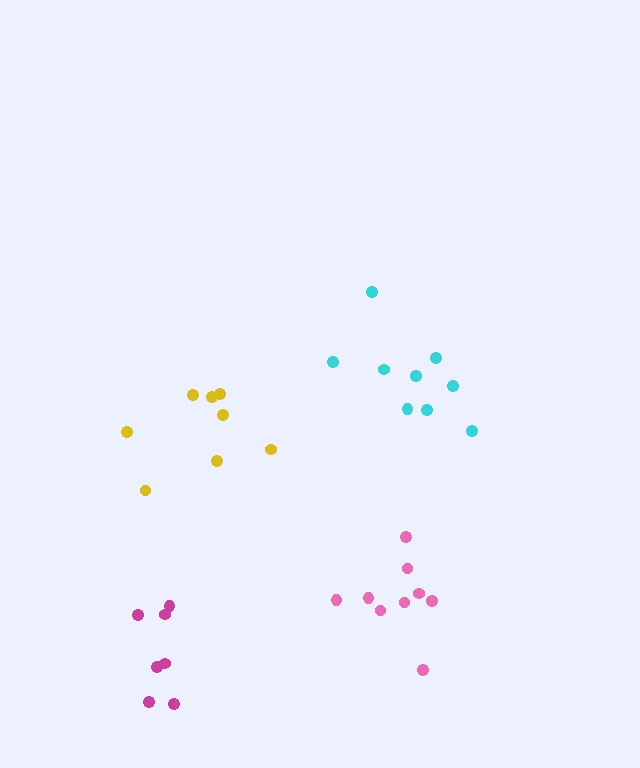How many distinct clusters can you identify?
There are 4 distinct clusters.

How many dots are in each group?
Group 1: 9 dots, Group 2: 8 dots, Group 3: 9 dots, Group 4: 7 dots (33 total).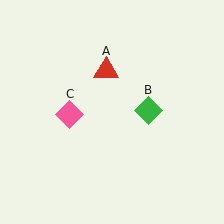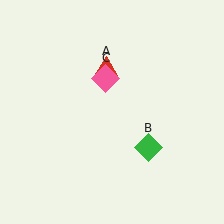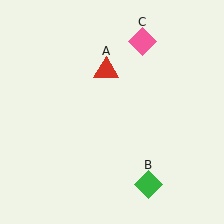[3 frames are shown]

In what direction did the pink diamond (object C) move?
The pink diamond (object C) moved up and to the right.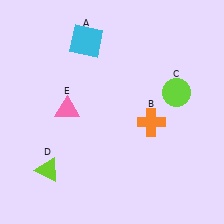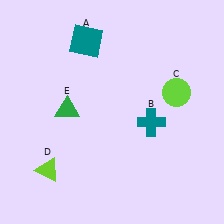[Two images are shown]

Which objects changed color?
A changed from cyan to teal. B changed from orange to teal. E changed from pink to green.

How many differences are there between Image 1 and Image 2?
There are 3 differences between the two images.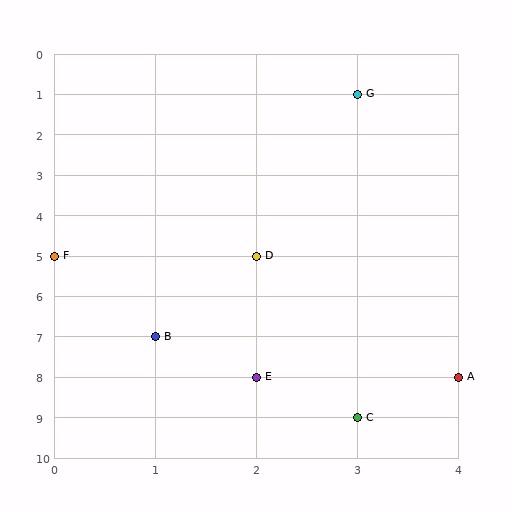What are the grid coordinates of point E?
Point E is at grid coordinates (2, 8).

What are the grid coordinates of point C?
Point C is at grid coordinates (3, 9).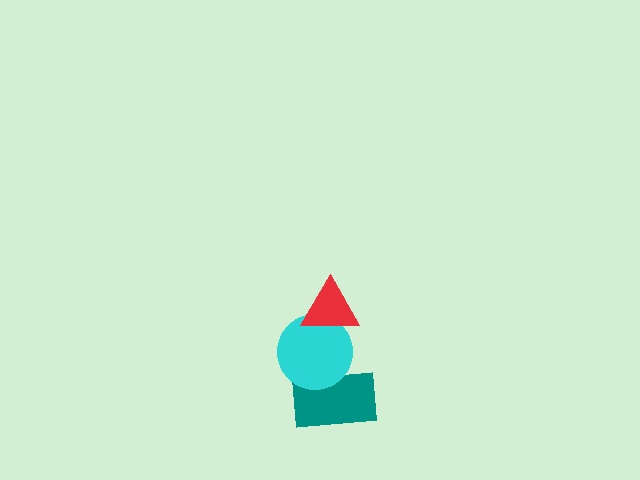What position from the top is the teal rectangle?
The teal rectangle is 3rd from the top.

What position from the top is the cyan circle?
The cyan circle is 2nd from the top.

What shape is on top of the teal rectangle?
The cyan circle is on top of the teal rectangle.